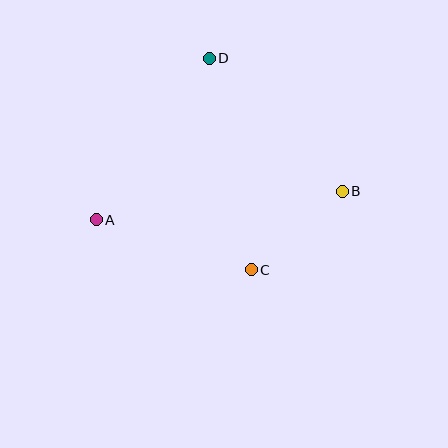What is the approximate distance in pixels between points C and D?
The distance between C and D is approximately 215 pixels.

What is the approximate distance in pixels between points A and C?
The distance between A and C is approximately 163 pixels.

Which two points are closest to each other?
Points B and C are closest to each other.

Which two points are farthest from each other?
Points A and B are farthest from each other.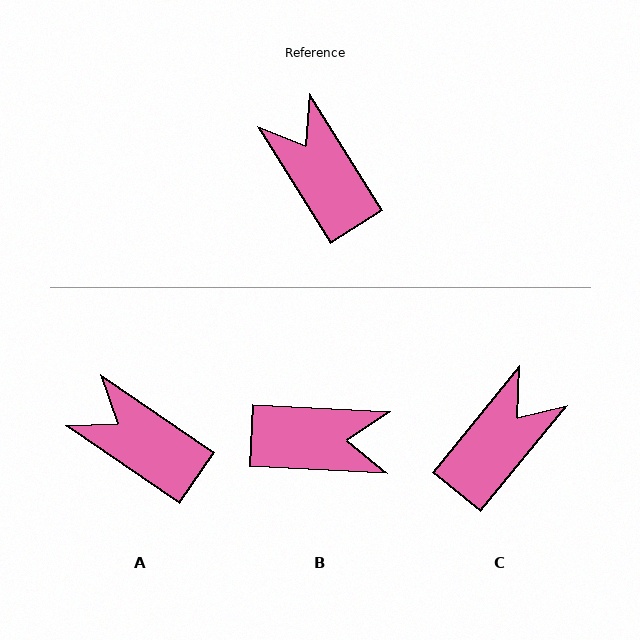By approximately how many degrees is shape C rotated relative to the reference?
Approximately 71 degrees clockwise.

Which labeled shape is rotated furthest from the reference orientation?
B, about 125 degrees away.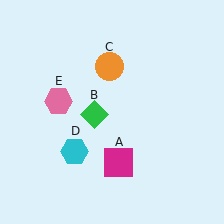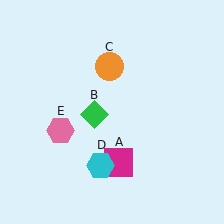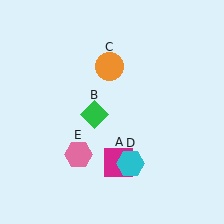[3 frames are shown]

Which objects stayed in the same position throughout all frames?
Magenta square (object A) and green diamond (object B) and orange circle (object C) remained stationary.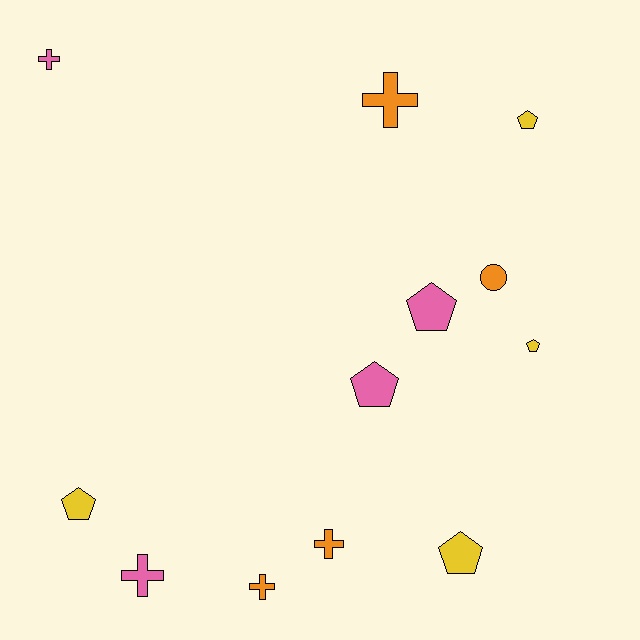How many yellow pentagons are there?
There are 4 yellow pentagons.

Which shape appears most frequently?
Pentagon, with 6 objects.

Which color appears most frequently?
Pink, with 4 objects.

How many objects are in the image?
There are 12 objects.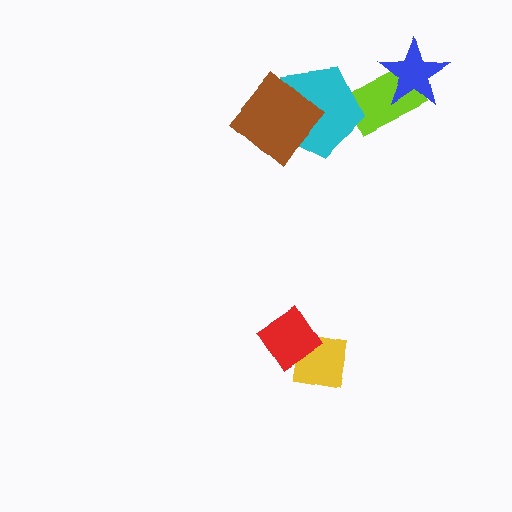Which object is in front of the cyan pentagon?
The brown diamond is in front of the cyan pentagon.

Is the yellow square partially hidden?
Yes, it is partially covered by another shape.